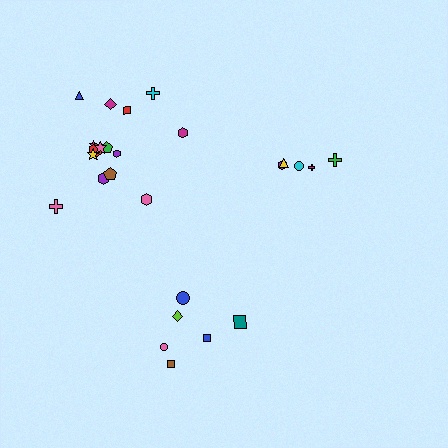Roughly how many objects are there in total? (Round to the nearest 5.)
Roughly 25 objects in total.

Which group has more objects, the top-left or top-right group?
The top-left group.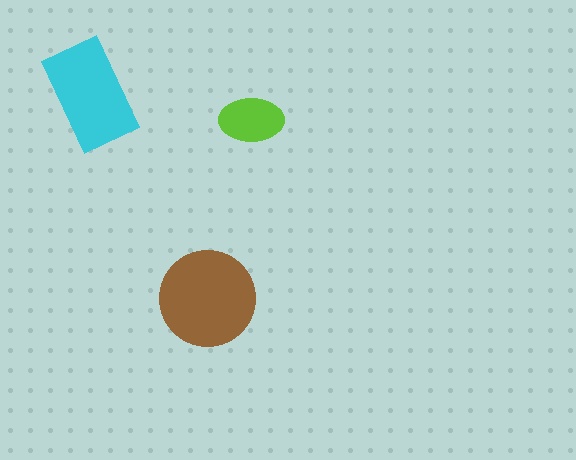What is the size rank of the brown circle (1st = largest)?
1st.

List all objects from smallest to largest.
The lime ellipse, the cyan rectangle, the brown circle.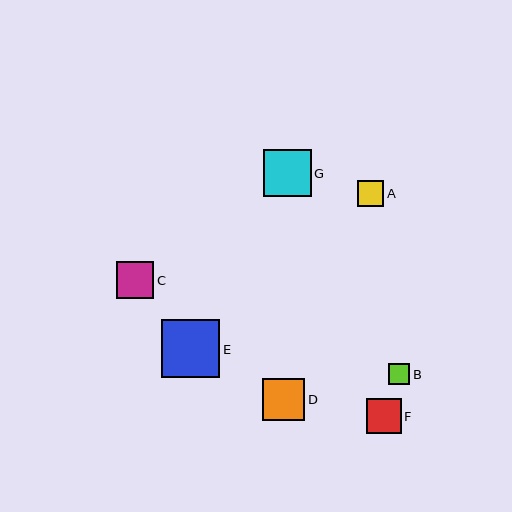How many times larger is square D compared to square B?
Square D is approximately 2.0 times the size of square B.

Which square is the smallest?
Square B is the smallest with a size of approximately 21 pixels.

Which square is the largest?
Square E is the largest with a size of approximately 58 pixels.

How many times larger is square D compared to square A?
Square D is approximately 1.6 times the size of square A.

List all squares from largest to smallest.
From largest to smallest: E, G, D, C, F, A, B.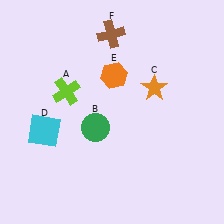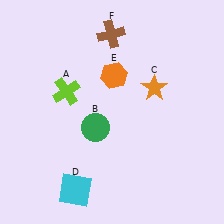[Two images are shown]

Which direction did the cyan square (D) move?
The cyan square (D) moved down.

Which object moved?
The cyan square (D) moved down.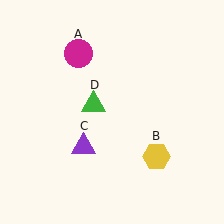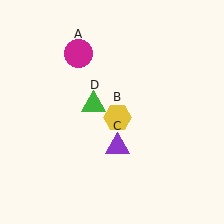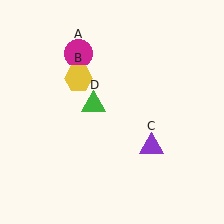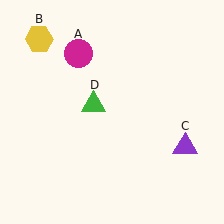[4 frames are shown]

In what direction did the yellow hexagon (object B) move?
The yellow hexagon (object B) moved up and to the left.